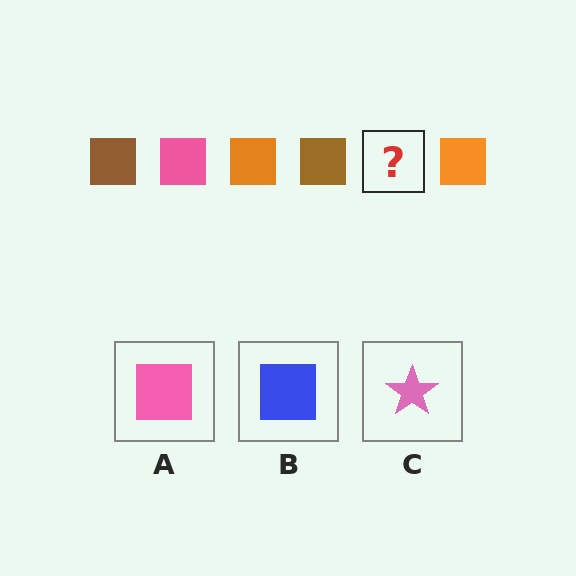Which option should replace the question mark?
Option A.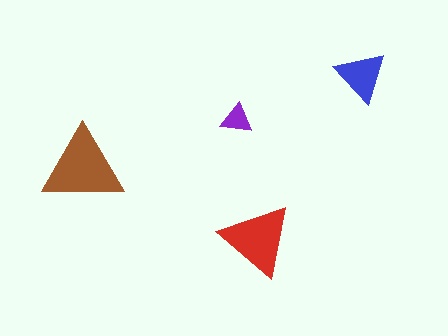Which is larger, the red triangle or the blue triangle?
The red one.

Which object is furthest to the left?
The brown triangle is leftmost.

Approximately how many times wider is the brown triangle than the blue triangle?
About 1.5 times wider.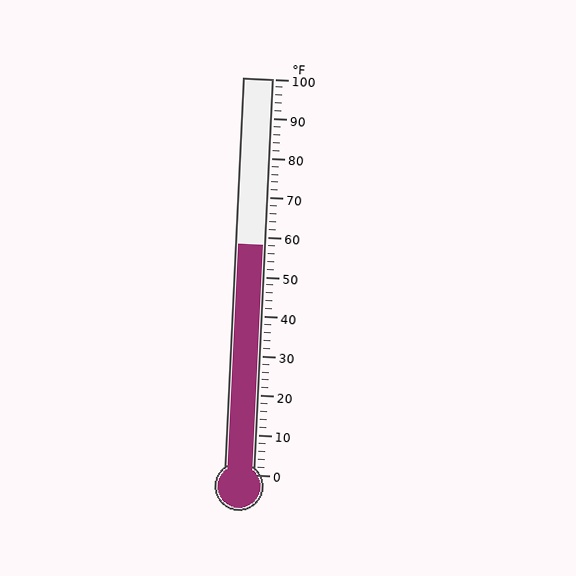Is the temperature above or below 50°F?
The temperature is above 50°F.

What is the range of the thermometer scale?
The thermometer scale ranges from 0°F to 100°F.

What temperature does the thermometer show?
The thermometer shows approximately 58°F.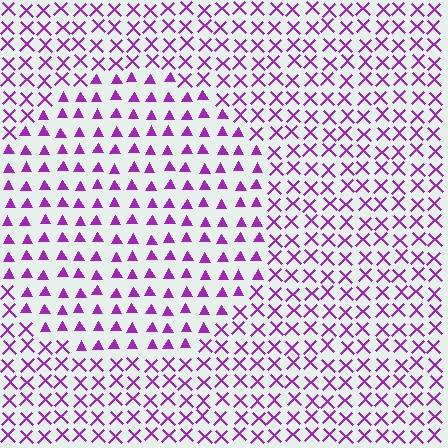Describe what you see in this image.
The image is filled with small purple elements arranged in a uniform grid. A circle-shaped region contains triangles, while the surrounding area contains X marks. The boundary is defined purely by the change in element shape.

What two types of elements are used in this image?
The image uses triangles inside the circle region and X marks outside it.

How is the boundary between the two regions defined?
The boundary is defined by a change in element shape: triangles inside vs. X marks outside. All elements share the same color and spacing.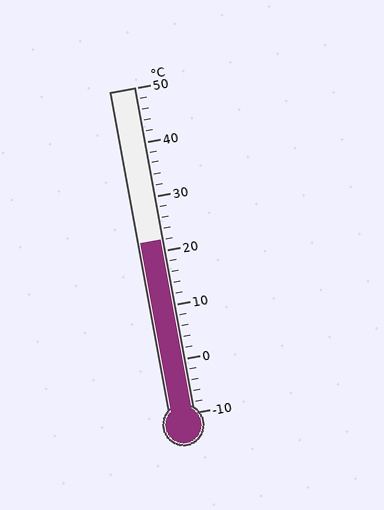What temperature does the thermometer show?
The thermometer shows approximately 22°C.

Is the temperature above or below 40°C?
The temperature is below 40°C.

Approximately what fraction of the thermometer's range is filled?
The thermometer is filled to approximately 55% of its range.